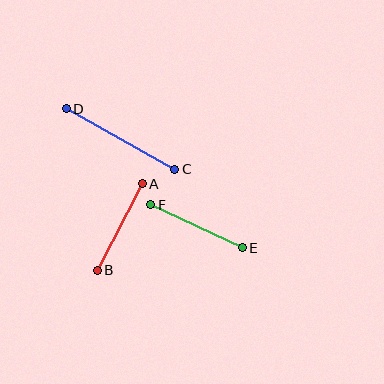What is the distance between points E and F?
The distance is approximately 101 pixels.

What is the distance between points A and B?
The distance is approximately 98 pixels.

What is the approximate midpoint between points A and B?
The midpoint is at approximately (120, 227) pixels.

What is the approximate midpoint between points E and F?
The midpoint is at approximately (197, 226) pixels.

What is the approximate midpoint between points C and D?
The midpoint is at approximately (121, 139) pixels.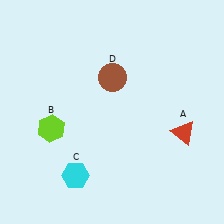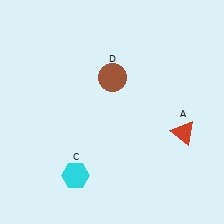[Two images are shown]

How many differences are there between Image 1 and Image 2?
There is 1 difference between the two images.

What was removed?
The lime hexagon (B) was removed in Image 2.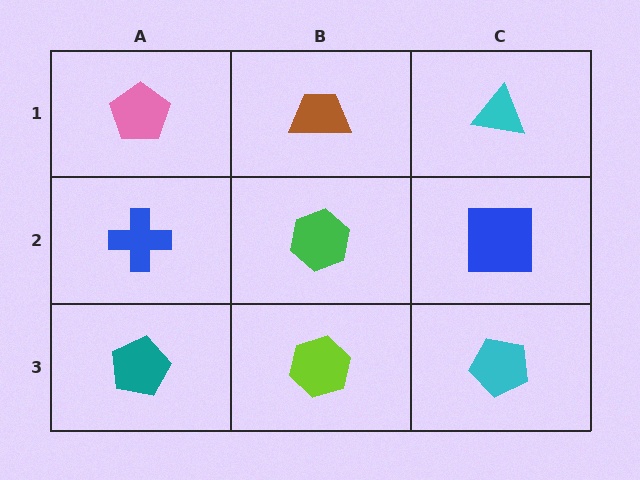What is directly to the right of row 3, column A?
A lime hexagon.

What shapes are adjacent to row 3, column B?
A green hexagon (row 2, column B), a teal pentagon (row 3, column A), a cyan pentagon (row 3, column C).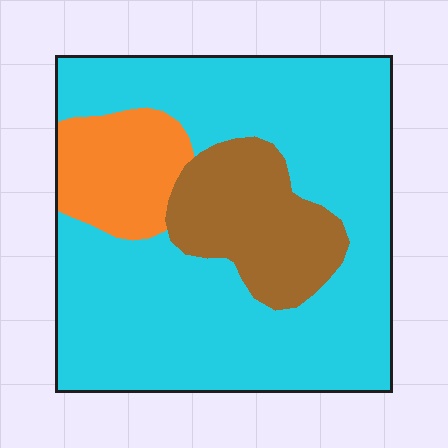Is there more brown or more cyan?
Cyan.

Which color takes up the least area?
Orange, at roughly 15%.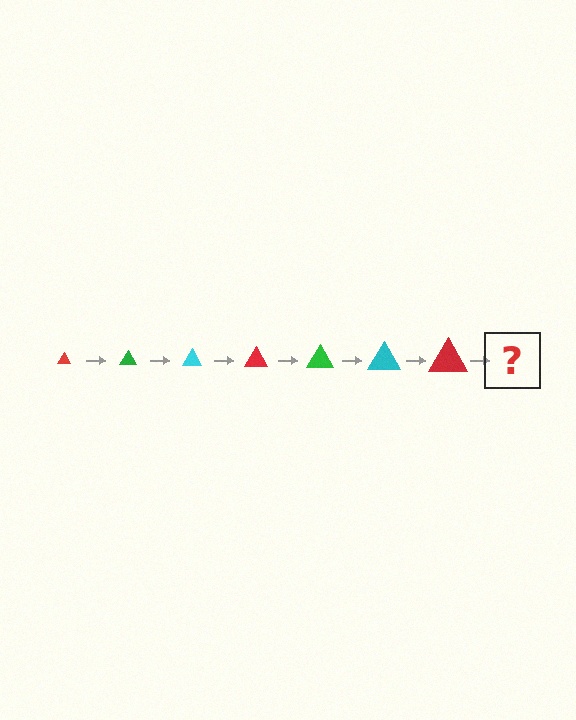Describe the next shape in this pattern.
It should be a green triangle, larger than the previous one.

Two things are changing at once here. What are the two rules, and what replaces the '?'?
The two rules are that the triangle grows larger each step and the color cycles through red, green, and cyan. The '?' should be a green triangle, larger than the previous one.